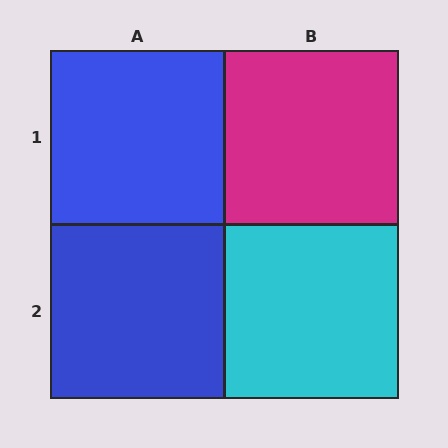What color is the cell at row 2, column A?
Blue.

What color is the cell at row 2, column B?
Cyan.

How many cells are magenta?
1 cell is magenta.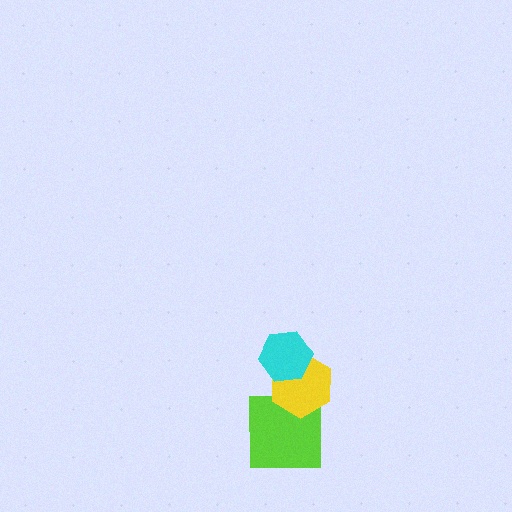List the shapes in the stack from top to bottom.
From top to bottom: the cyan hexagon, the yellow hexagon, the lime square.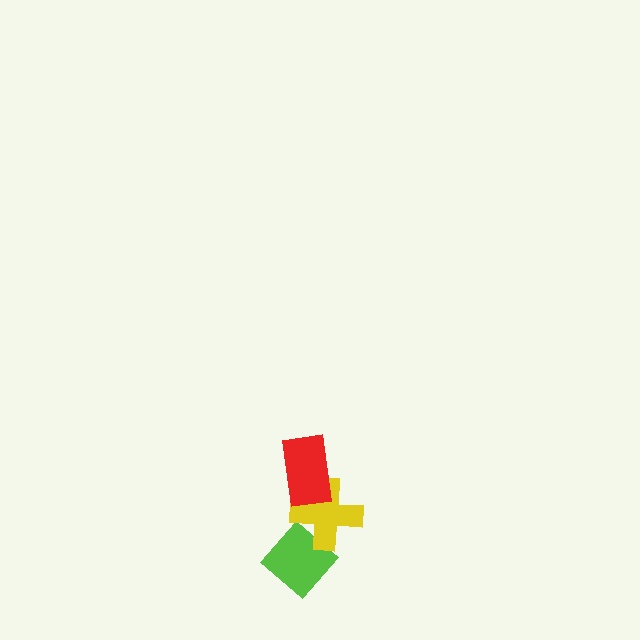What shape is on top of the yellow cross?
The red rectangle is on top of the yellow cross.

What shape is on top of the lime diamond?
The yellow cross is on top of the lime diamond.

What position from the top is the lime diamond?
The lime diamond is 3rd from the top.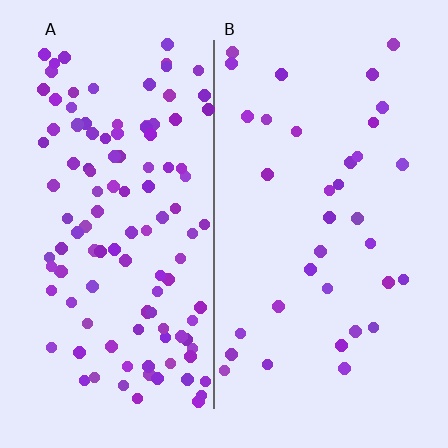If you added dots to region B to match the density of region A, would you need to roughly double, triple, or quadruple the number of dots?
Approximately triple.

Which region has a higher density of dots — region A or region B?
A (the left).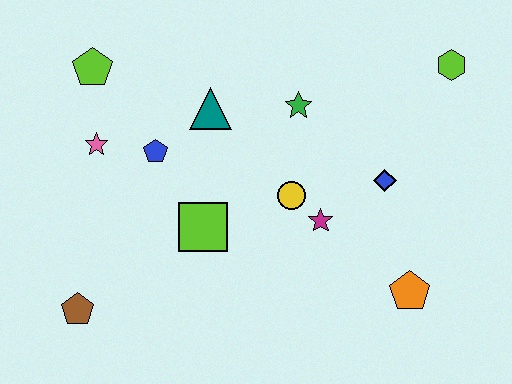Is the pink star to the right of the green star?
No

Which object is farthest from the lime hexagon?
The brown pentagon is farthest from the lime hexagon.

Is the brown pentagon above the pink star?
No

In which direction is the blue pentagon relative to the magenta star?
The blue pentagon is to the left of the magenta star.